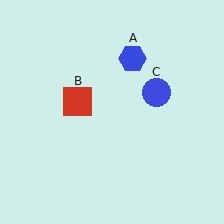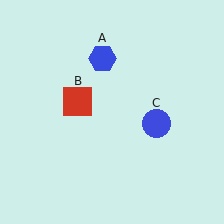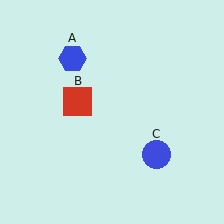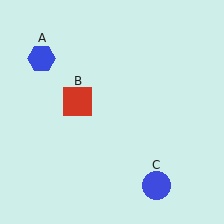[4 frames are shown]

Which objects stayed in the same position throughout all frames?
Red square (object B) remained stationary.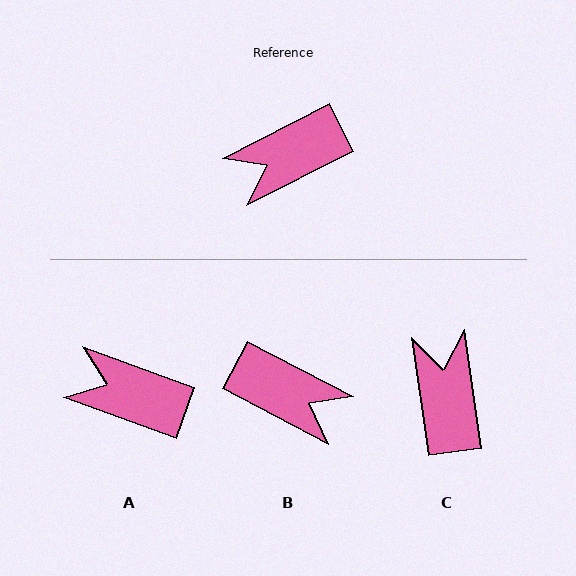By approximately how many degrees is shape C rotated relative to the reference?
Approximately 109 degrees clockwise.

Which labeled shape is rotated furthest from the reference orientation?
B, about 125 degrees away.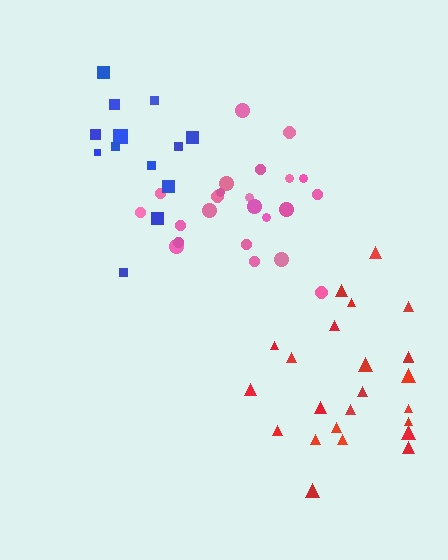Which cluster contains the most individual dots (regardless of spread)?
Red (24).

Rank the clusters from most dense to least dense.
blue, pink, red.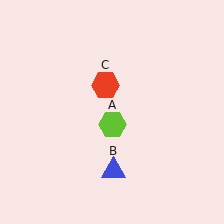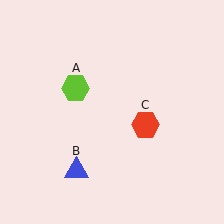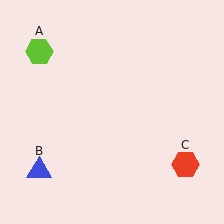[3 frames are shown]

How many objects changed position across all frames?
3 objects changed position: lime hexagon (object A), blue triangle (object B), red hexagon (object C).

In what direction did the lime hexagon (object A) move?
The lime hexagon (object A) moved up and to the left.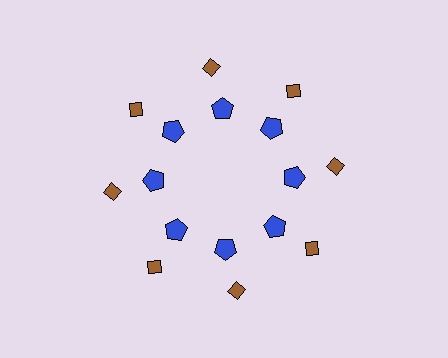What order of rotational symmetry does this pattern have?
This pattern has 8-fold rotational symmetry.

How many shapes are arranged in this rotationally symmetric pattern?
There are 16 shapes, arranged in 8 groups of 2.